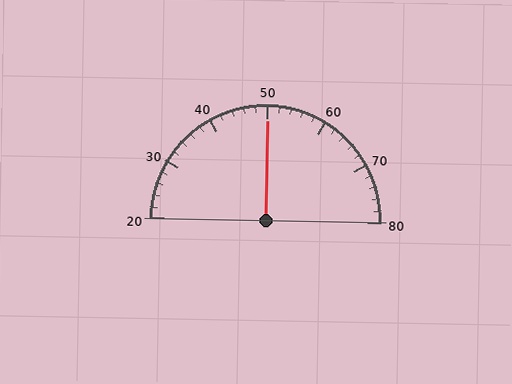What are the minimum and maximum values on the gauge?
The gauge ranges from 20 to 80.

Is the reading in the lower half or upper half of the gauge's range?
The reading is in the upper half of the range (20 to 80).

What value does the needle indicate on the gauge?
The needle indicates approximately 50.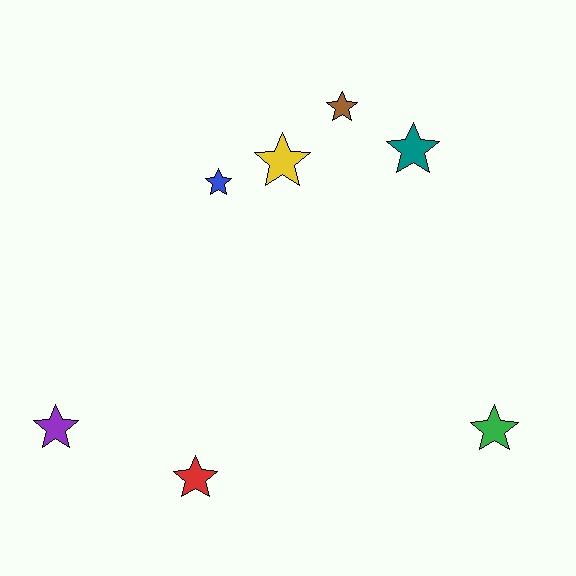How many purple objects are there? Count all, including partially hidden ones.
There is 1 purple object.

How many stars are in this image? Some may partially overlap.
There are 7 stars.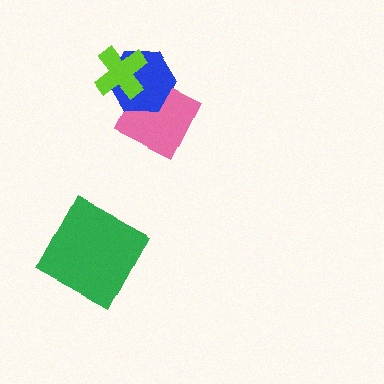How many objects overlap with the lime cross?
2 objects overlap with the lime cross.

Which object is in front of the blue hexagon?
The lime cross is in front of the blue hexagon.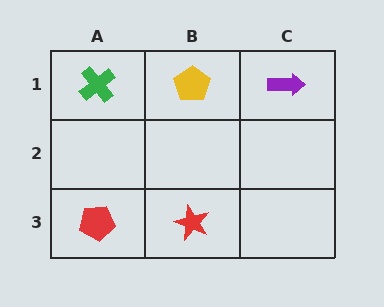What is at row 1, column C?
A purple arrow.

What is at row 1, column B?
A yellow pentagon.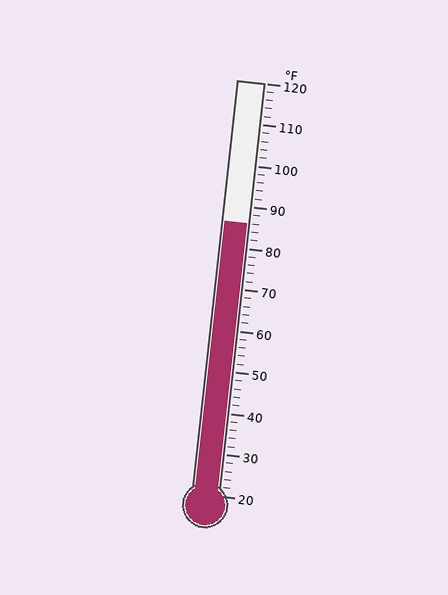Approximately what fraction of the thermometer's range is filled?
The thermometer is filled to approximately 65% of its range.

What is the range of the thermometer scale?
The thermometer scale ranges from 20°F to 120°F.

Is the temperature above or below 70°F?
The temperature is above 70°F.